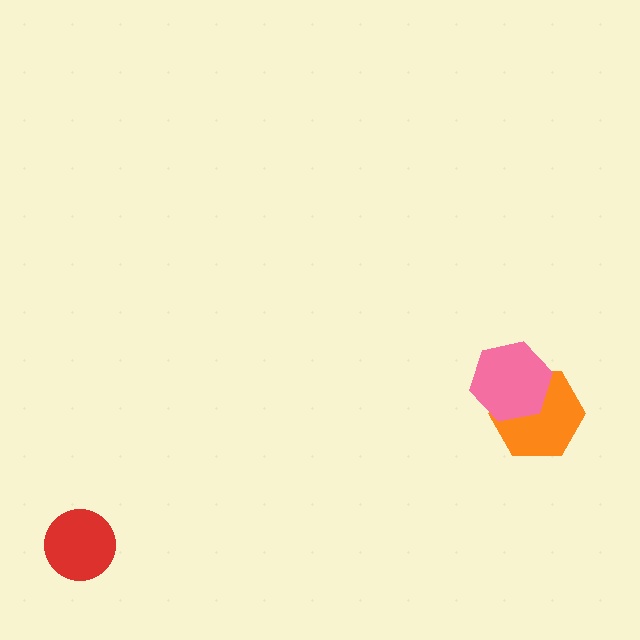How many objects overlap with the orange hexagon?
1 object overlaps with the orange hexagon.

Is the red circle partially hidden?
No, no other shape covers it.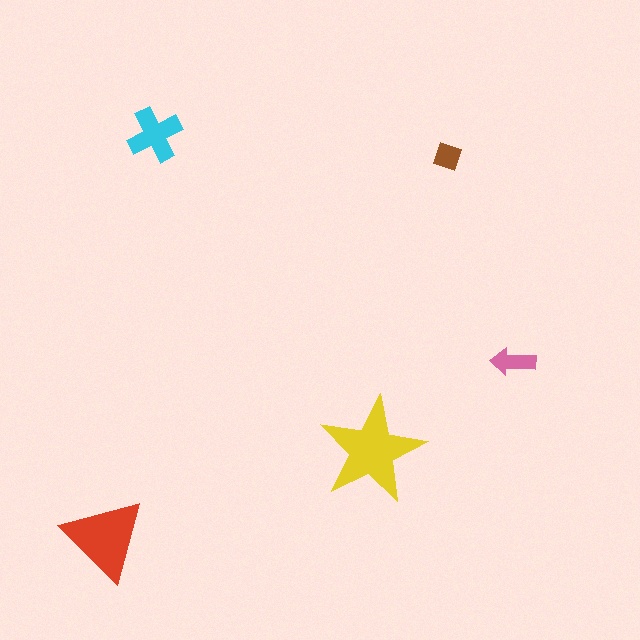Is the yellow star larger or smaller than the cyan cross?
Larger.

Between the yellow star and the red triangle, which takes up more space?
The yellow star.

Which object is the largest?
The yellow star.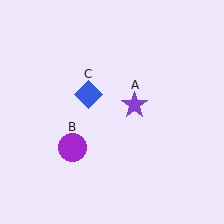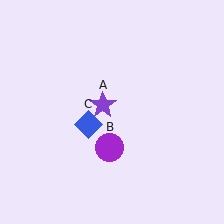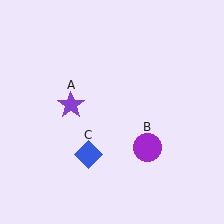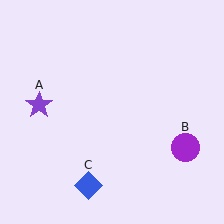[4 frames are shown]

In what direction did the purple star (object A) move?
The purple star (object A) moved left.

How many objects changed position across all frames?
3 objects changed position: purple star (object A), purple circle (object B), blue diamond (object C).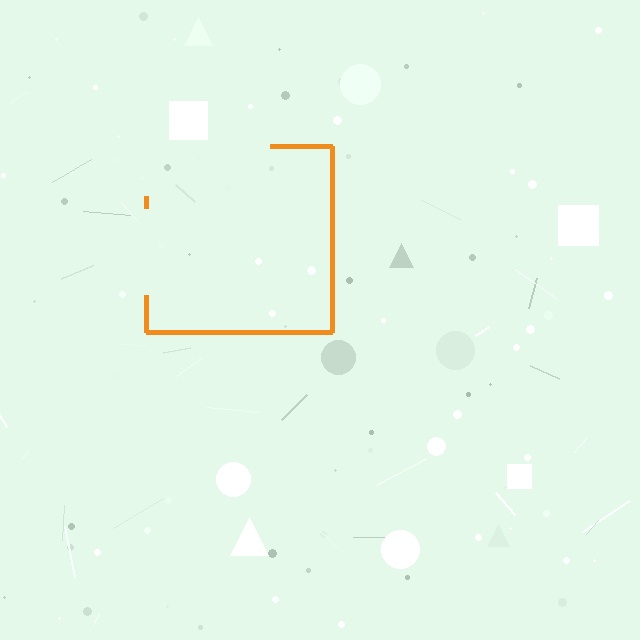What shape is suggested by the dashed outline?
The dashed outline suggests a square.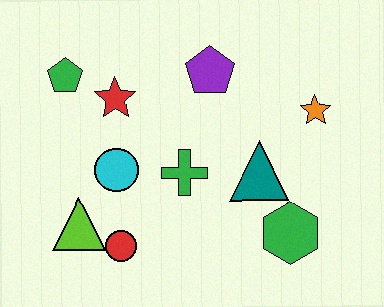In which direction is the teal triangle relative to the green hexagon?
The teal triangle is above the green hexagon.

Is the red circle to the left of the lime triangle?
No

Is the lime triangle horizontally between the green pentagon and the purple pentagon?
Yes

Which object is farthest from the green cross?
The green pentagon is farthest from the green cross.